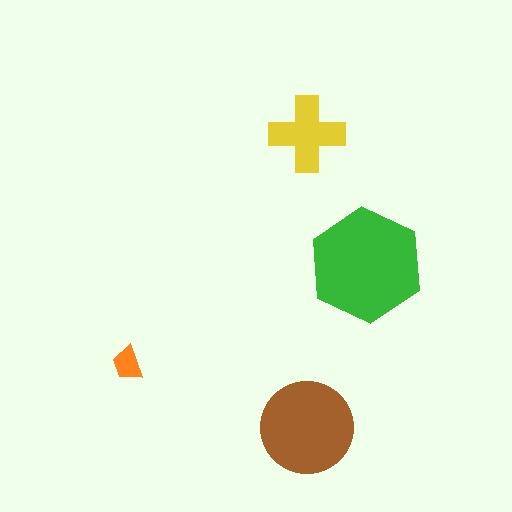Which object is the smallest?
The orange trapezoid.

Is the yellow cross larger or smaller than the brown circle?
Smaller.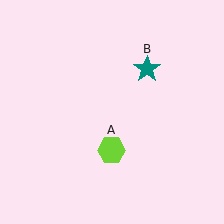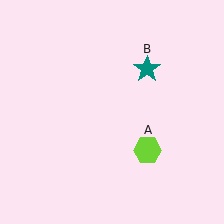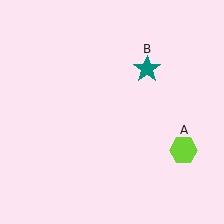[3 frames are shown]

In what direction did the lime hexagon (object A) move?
The lime hexagon (object A) moved right.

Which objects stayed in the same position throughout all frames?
Teal star (object B) remained stationary.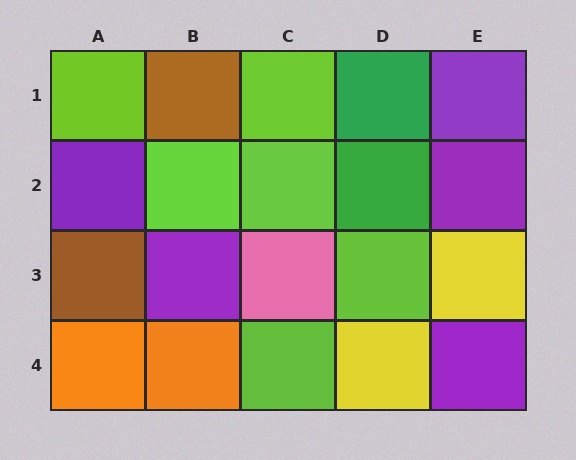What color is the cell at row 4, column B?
Orange.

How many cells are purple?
5 cells are purple.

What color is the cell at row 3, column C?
Pink.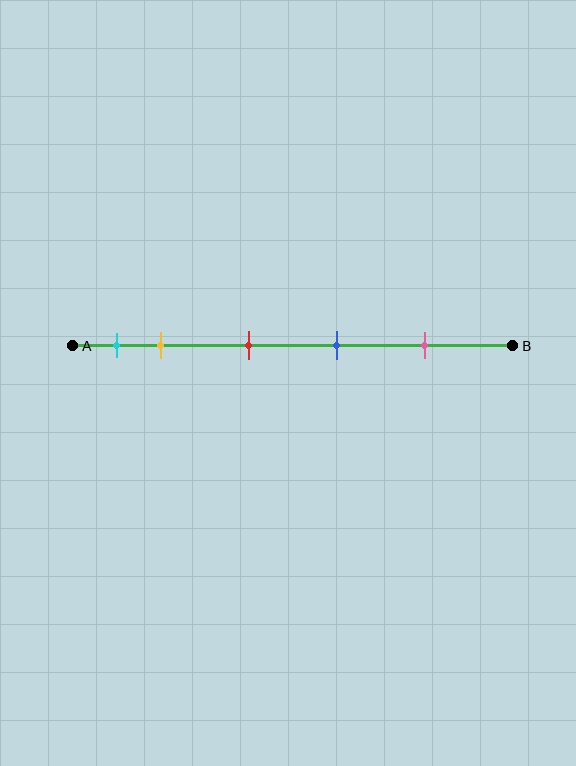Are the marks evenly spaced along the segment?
No, the marks are not evenly spaced.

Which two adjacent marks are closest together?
The cyan and yellow marks are the closest adjacent pair.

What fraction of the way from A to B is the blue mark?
The blue mark is approximately 60% (0.6) of the way from A to B.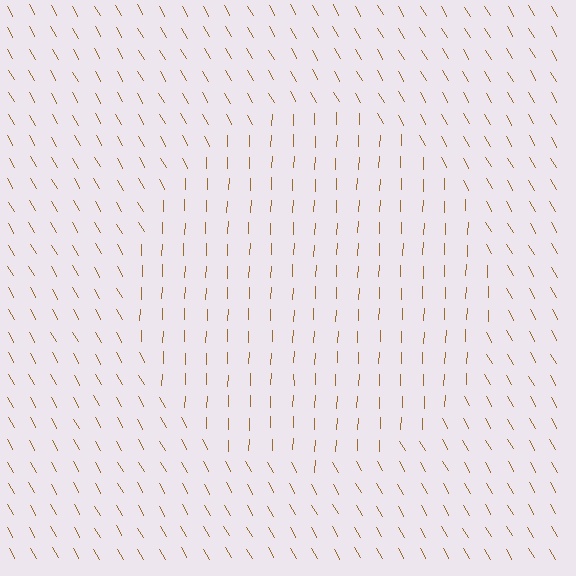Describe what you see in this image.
The image is filled with small brown line segments. A circle region in the image has lines oriented differently from the surrounding lines, creating a visible texture boundary.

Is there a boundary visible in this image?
Yes, there is a texture boundary formed by a change in line orientation.